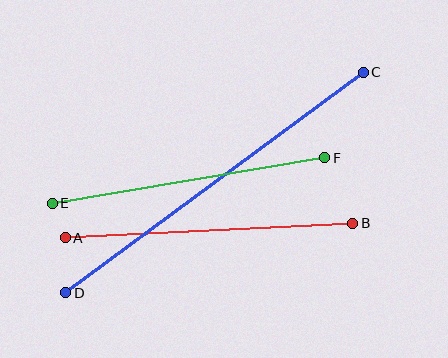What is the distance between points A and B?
The distance is approximately 288 pixels.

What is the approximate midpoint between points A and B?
The midpoint is at approximately (209, 230) pixels.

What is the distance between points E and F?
The distance is approximately 276 pixels.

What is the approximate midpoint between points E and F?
The midpoint is at approximately (189, 181) pixels.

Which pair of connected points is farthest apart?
Points C and D are farthest apart.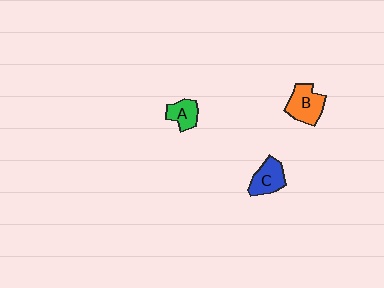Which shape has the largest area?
Shape B (orange).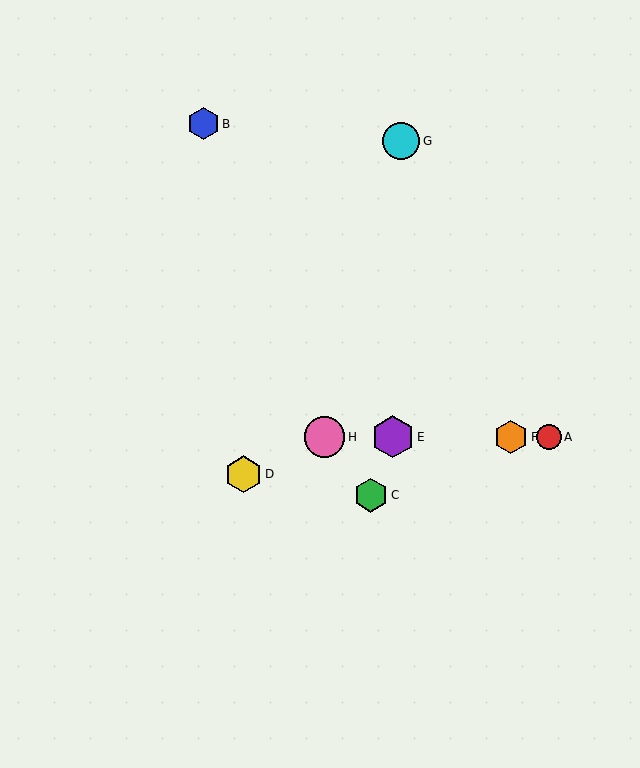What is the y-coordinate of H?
Object H is at y≈437.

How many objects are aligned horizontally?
4 objects (A, E, F, H) are aligned horizontally.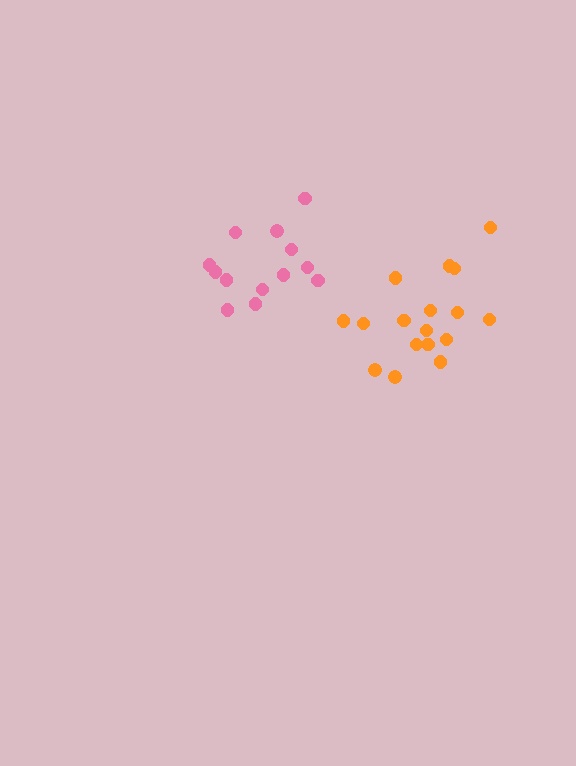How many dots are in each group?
Group 1: 17 dots, Group 2: 13 dots (30 total).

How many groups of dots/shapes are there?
There are 2 groups.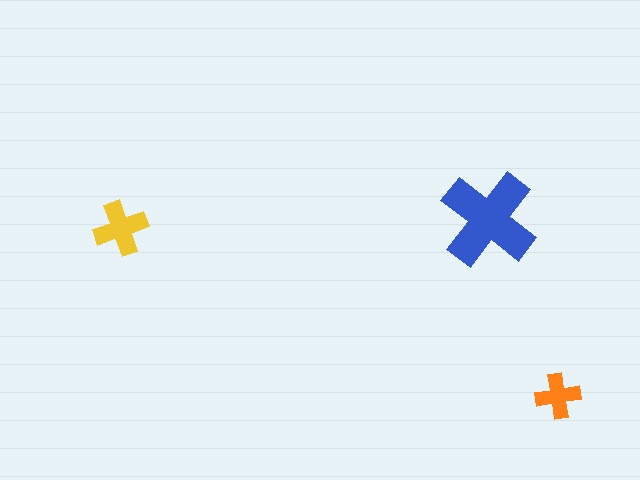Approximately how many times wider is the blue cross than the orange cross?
About 2 times wider.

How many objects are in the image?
There are 3 objects in the image.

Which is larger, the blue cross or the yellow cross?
The blue one.